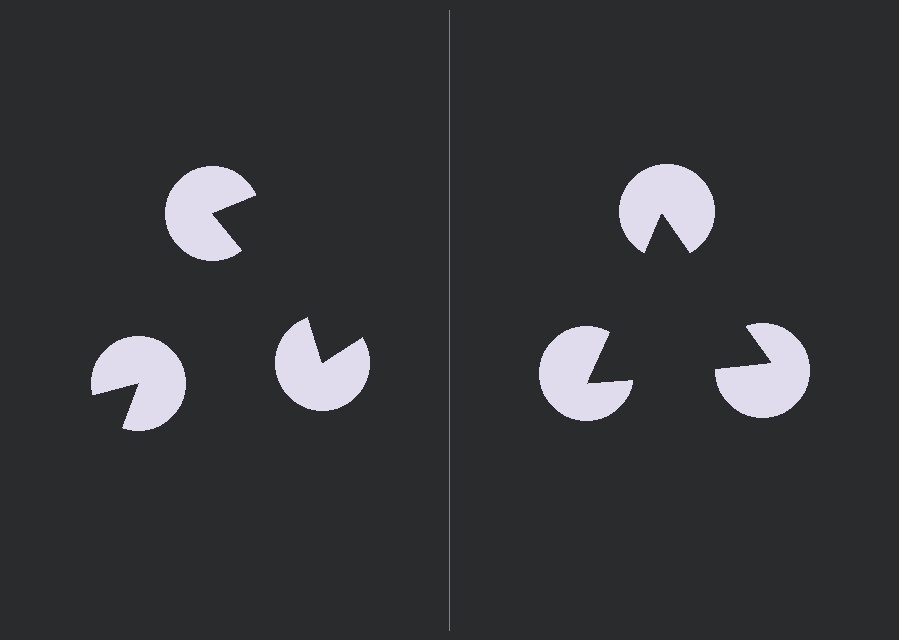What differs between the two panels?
The pac-man discs are positioned identically on both sides; only the wedge orientations differ. On the right they align to a triangle; on the left they are misaligned.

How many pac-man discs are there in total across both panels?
6 — 3 on each side.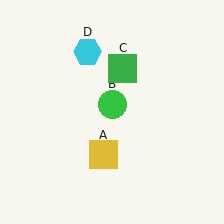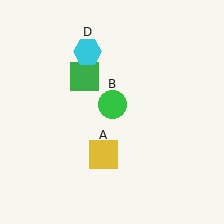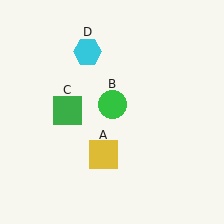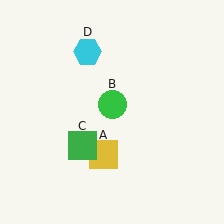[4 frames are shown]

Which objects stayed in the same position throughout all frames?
Yellow square (object A) and green circle (object B) and cyan hexagon (object D) remained stationary.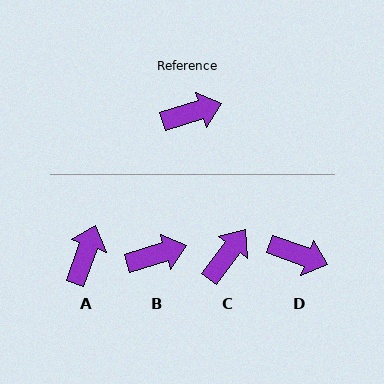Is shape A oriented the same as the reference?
No, it is off by about 53 degrees.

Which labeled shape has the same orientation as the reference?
B.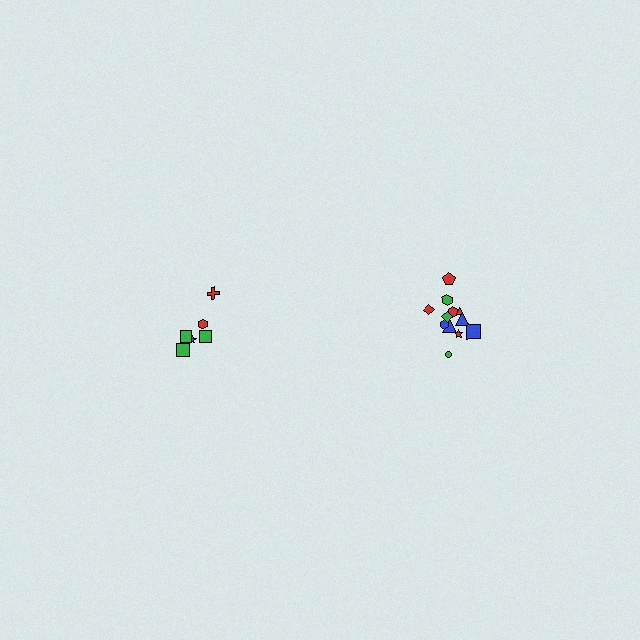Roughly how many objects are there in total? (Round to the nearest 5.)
Roughly 20 objects in total.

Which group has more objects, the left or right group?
The right group.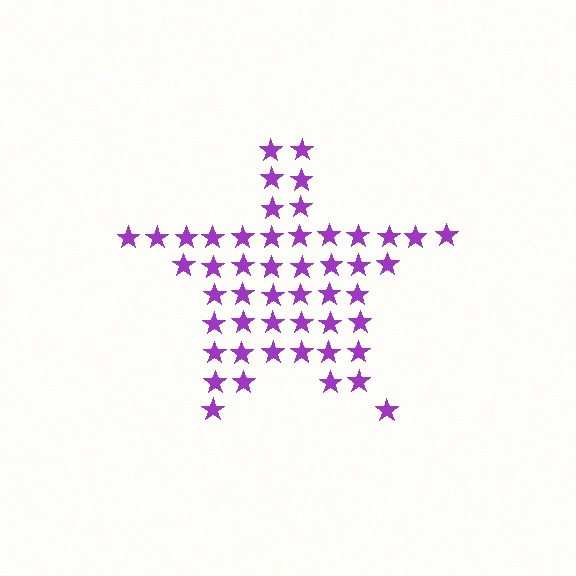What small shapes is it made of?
It is made of small stars.